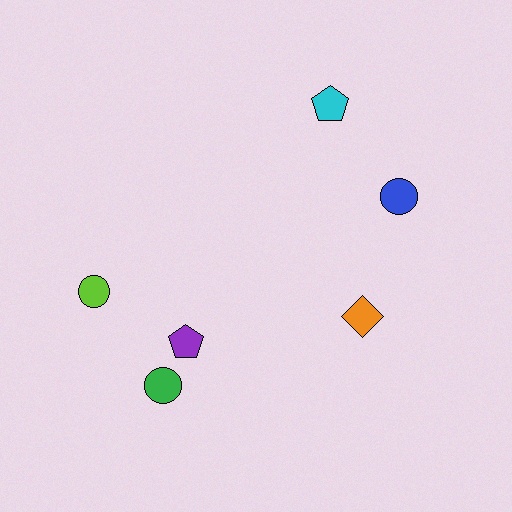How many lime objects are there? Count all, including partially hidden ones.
There is 1 lime object.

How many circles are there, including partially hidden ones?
There are 3 circles.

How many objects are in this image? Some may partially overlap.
There are 6 objects.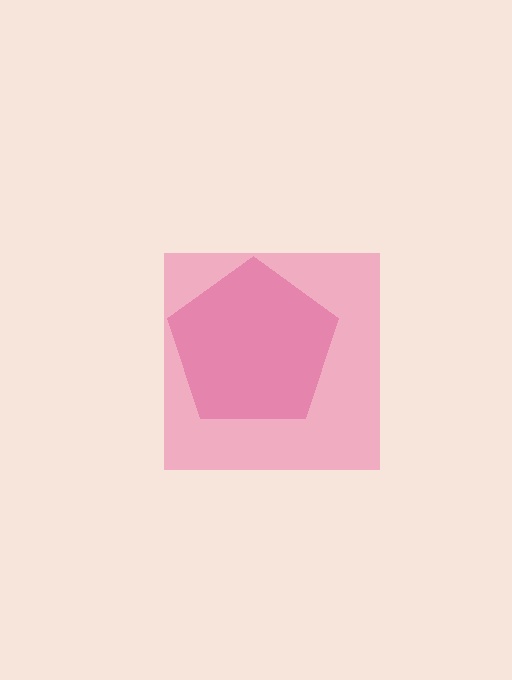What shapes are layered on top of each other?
The layered shapes are: a magenta pentagon, a pink square.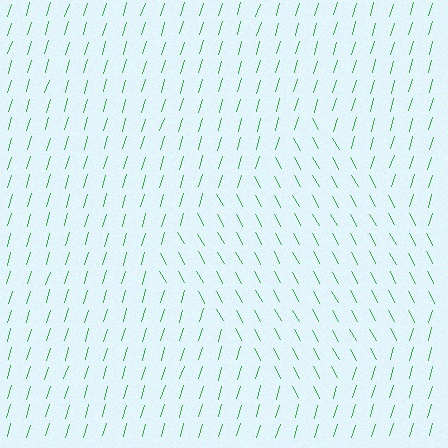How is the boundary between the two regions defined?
The boundary is defined purely by a change in line orientation (approximately 45 degrees difference). All lines are the same color and thickness.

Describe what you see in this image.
The image is filled with small green line segments. A diamond region in the image has lines oriented differently from the surrounding lines, creating a visible texture boundary.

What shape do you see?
I see a diamond.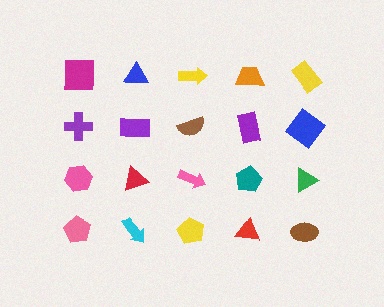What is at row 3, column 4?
A teal pentagon.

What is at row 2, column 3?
A brown semicircle.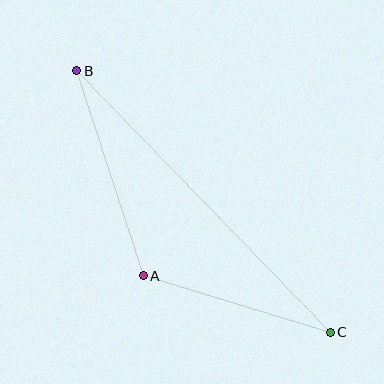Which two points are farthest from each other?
Points B and C are farthest from each other.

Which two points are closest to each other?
Points A and C are closest to each other.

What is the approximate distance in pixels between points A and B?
The distance between A and B is approximately 216 pixels.